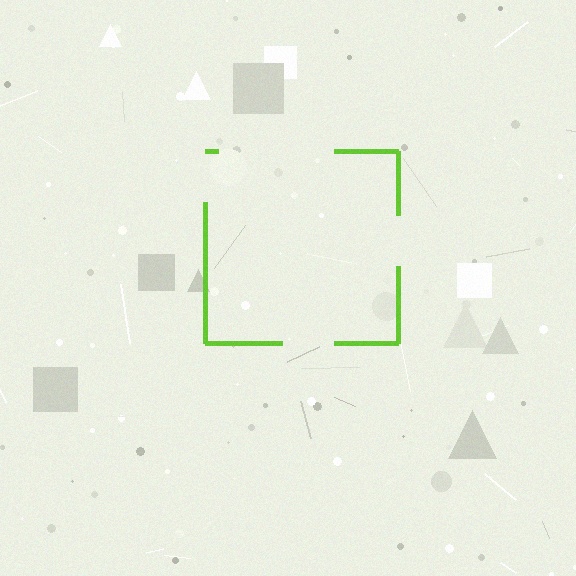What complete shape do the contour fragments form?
The contour fragments form a square.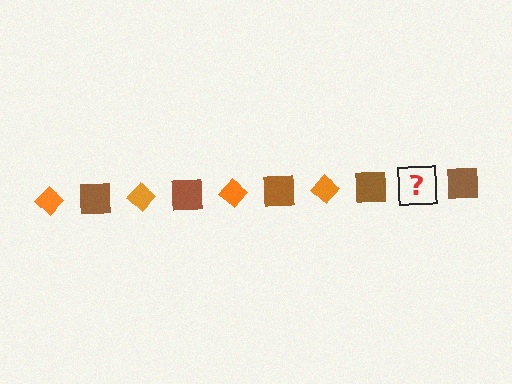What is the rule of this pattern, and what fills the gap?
The rule is that the pattern alternates between orange diamond and brown square. The gap should be filled with an orange diamond.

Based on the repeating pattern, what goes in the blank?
The blank should be an orange diamond.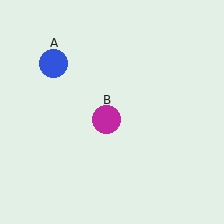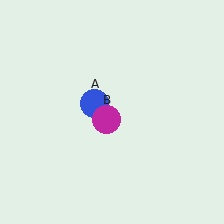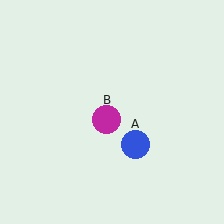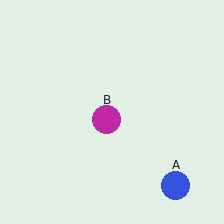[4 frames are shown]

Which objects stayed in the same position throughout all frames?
Magenta circle (object B) remained stationary.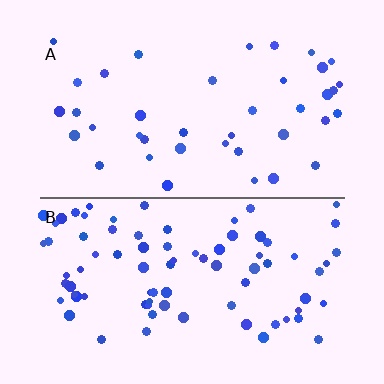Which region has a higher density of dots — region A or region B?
B (the bottom).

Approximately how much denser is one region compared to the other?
Approximately 2.1× — region B over region A.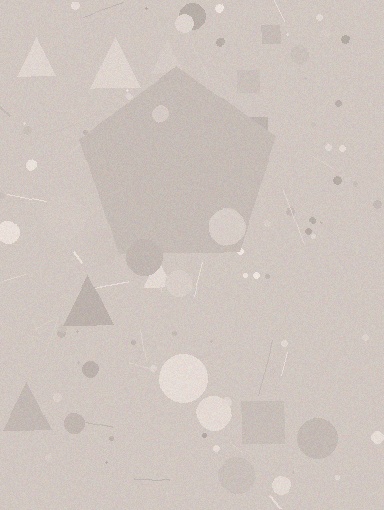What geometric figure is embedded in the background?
A pentagon is embedded in the background.